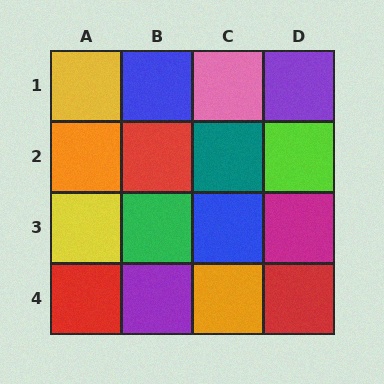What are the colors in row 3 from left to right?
Yellow, green, blue, magenta.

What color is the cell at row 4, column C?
Orange.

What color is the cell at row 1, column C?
Pink.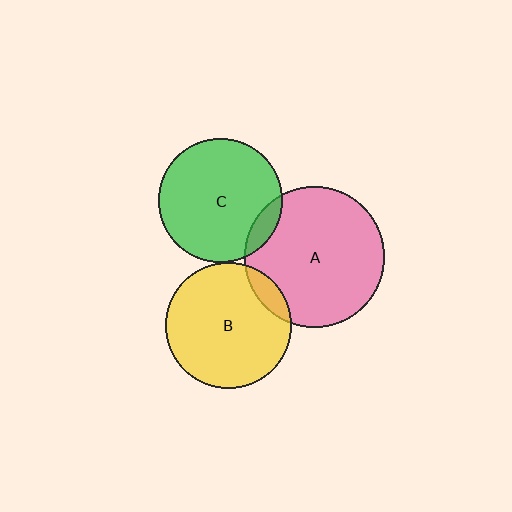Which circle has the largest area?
Circle A (pink).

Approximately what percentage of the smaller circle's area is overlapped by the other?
Approximately 10%.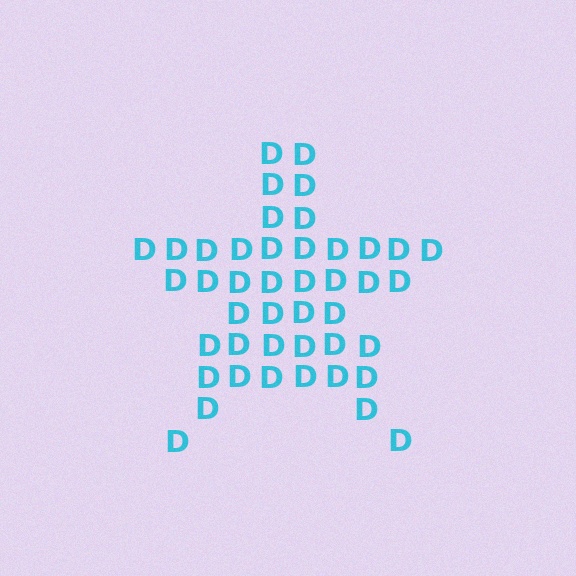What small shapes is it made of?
It is made of small letter D's.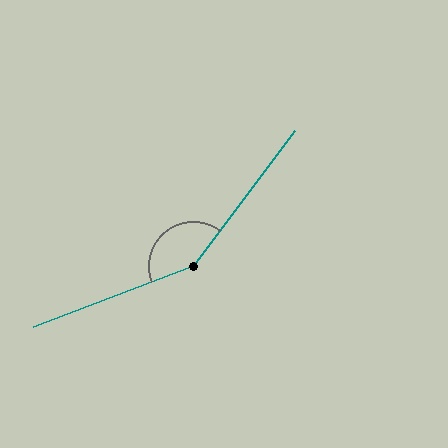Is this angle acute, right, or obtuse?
It is obtuse.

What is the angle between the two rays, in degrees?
Approximately 148 degrees.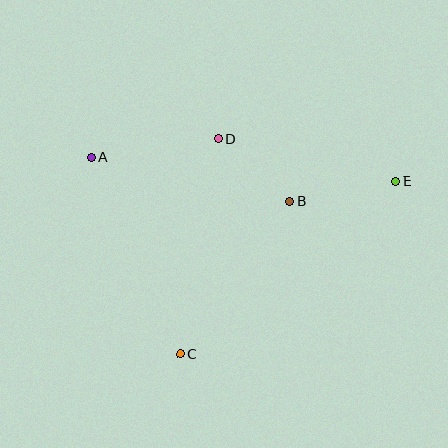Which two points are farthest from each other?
Points A and E are farthest from each other.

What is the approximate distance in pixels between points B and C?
The distance between B and C is approximately 188 pixels.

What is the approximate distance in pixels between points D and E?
The distance between D and E is approximately 182 pixels.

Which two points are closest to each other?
Points B and D are closest to each other.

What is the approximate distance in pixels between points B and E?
The distance between B and E is approximately 108 pixels.